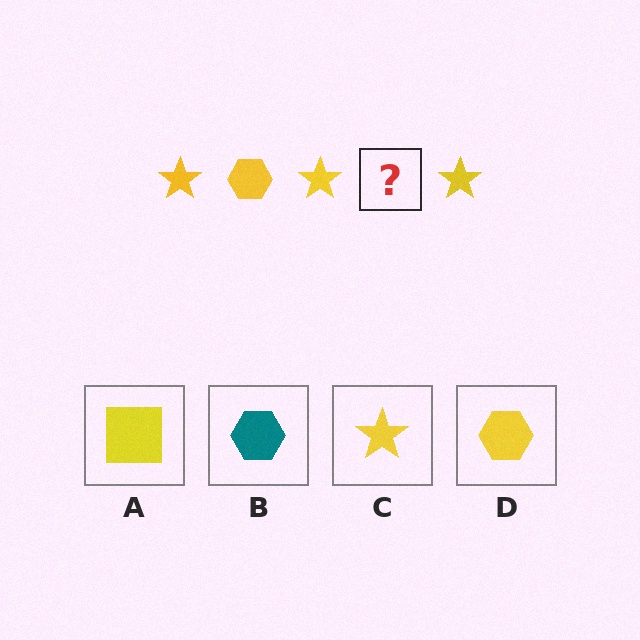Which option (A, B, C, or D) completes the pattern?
D.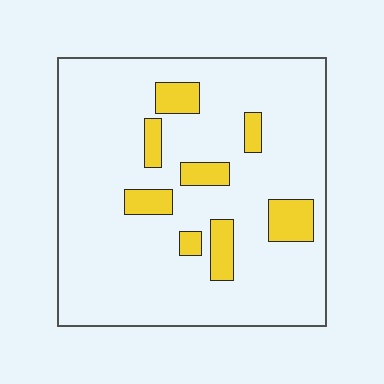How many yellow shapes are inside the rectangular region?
8.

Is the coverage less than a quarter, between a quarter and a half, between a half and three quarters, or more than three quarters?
Less than a quarter.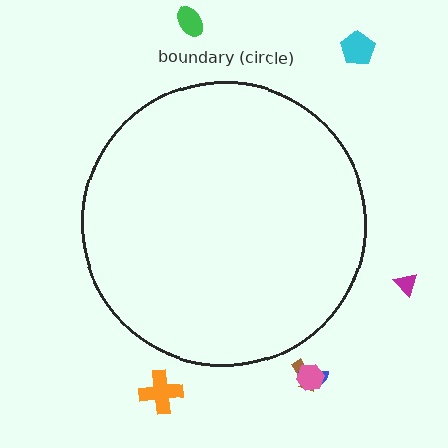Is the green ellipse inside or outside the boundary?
Outside.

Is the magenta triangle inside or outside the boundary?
Outside.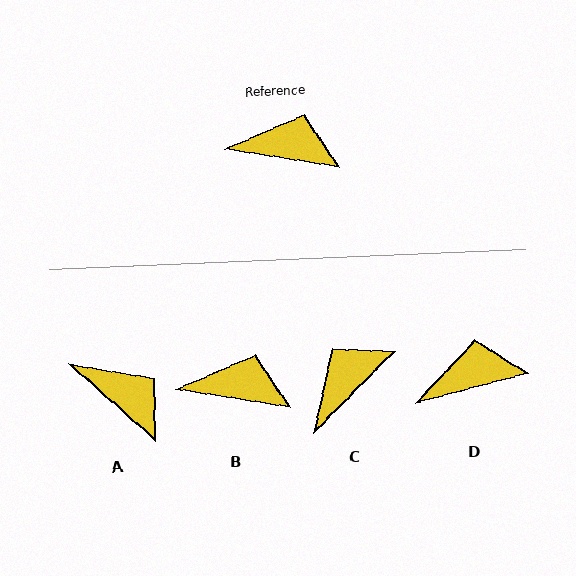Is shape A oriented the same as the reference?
No, it is off by about 33 degrees.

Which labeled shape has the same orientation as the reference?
B.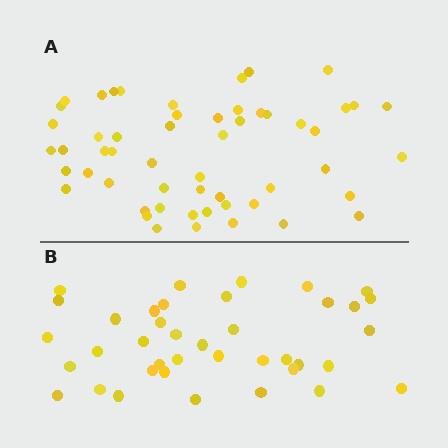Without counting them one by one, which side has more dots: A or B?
Region A (the top region) has more dots.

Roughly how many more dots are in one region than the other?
Region A has approximately 15 more dots than region B.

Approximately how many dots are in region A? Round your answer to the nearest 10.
About 50 dots. (The exact count is 54, which rounds to 50.)